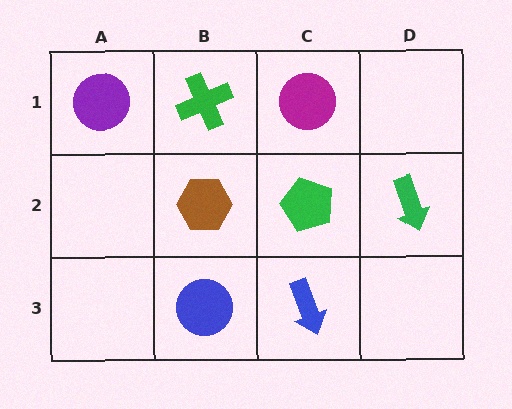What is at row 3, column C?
A blue arrow.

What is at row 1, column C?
A magenta circle.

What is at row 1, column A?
A purple circle.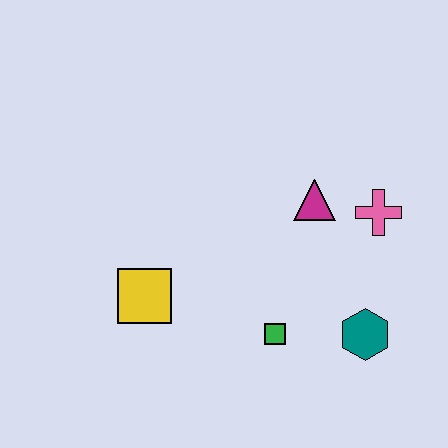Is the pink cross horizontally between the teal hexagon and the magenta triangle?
No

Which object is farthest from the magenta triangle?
The yellow square is farthest from the magenta triangle.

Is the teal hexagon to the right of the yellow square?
Yes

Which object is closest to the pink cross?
The magenta triangle is closest to the pink cross.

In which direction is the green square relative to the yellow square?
The green square is to the right of the yellow square.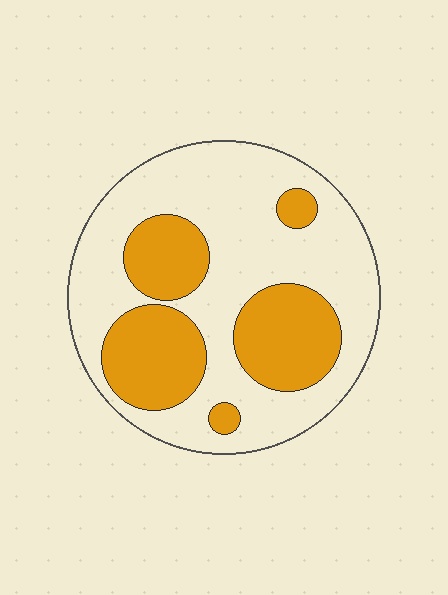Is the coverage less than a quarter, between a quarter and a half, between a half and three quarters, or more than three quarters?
Between a quarter and a half.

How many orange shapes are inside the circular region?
5.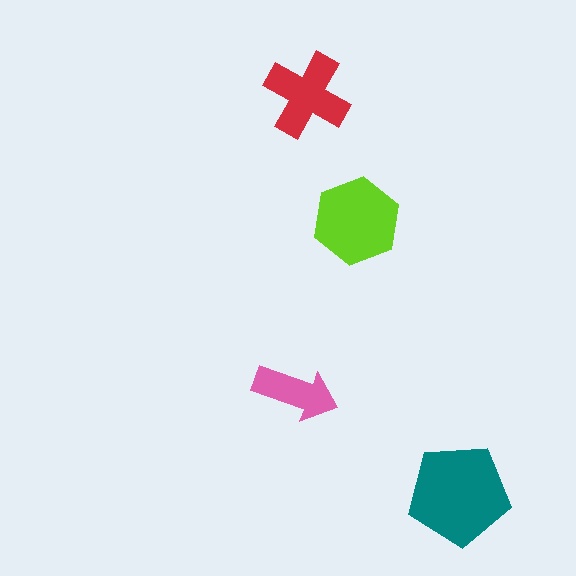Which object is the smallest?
The pink arrow.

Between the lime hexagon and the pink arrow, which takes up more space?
The lime hexagon.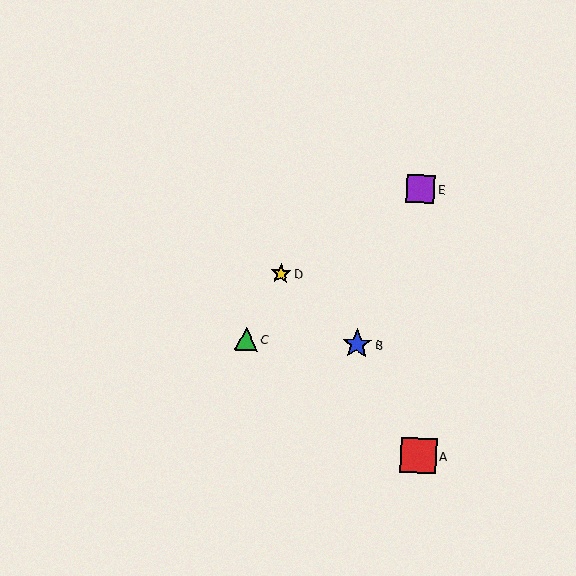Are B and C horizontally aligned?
Yes, both are at y≈344.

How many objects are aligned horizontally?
2 objects (B, C) are aligned horizontally.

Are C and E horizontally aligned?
No, C is at y≈339 and E is at y≈189.